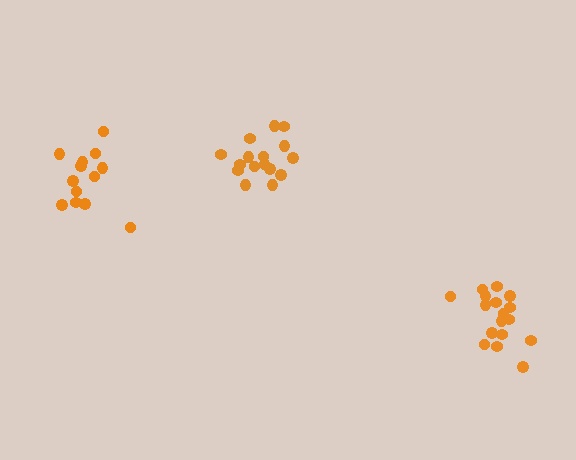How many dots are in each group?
Group 1: 16 dots, Group 2: 17 dots, Group 3: 13 dots (46 total).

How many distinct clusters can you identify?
There are 3 distinct clusters.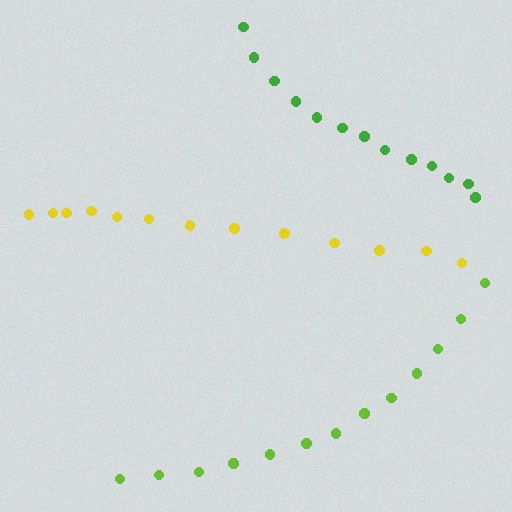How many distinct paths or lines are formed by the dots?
There are 3 distinct paths.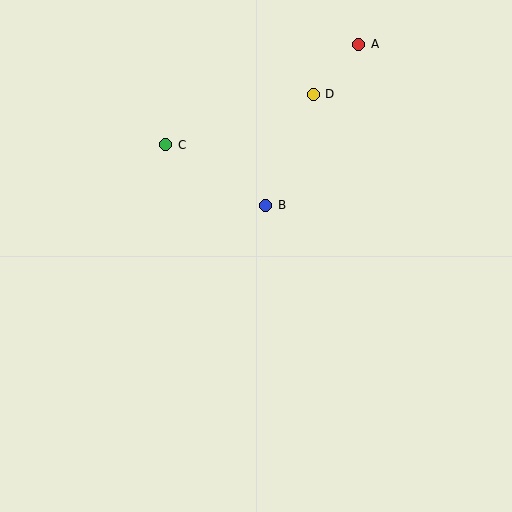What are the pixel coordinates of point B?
Point B is at (266, 205).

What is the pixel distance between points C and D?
The distance between C and D is 156 pixels.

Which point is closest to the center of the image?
Point B at (266, 205) is closest to the center.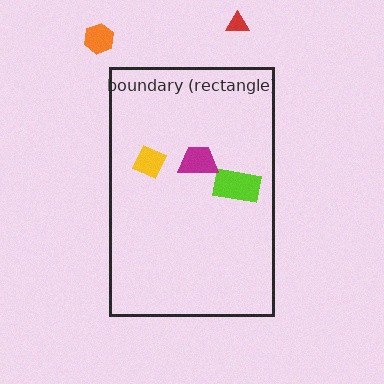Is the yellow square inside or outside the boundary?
Inside.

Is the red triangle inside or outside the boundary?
Outside.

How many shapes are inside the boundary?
3 inside, 2 outside.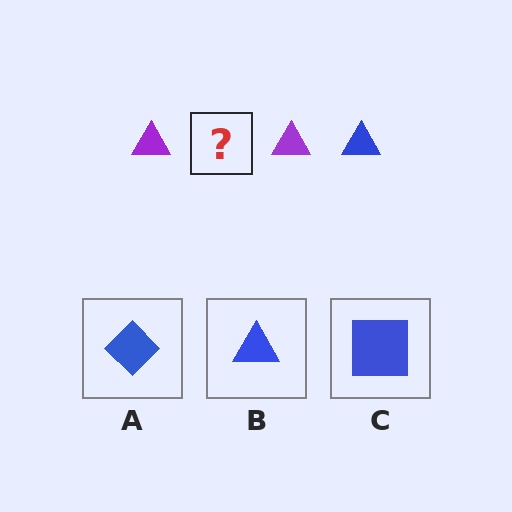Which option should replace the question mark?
Option B.